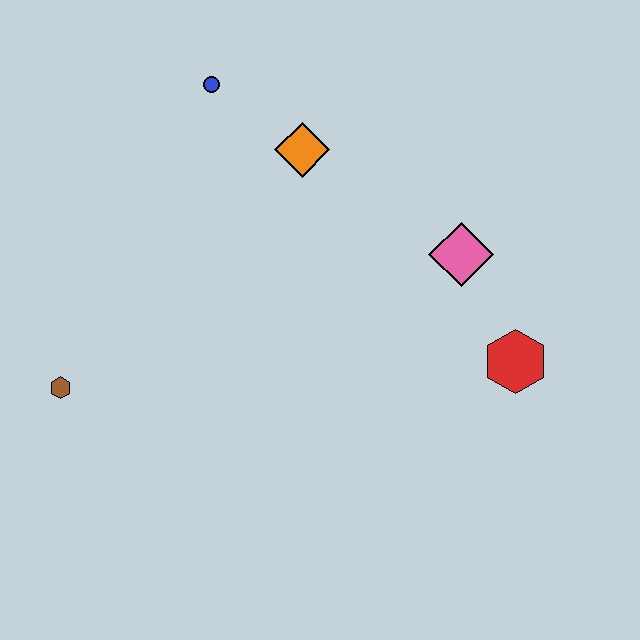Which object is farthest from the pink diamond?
The brown hexagon is farthest from the pink diamond.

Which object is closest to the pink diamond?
The red hexagon is closest to the pink diamond.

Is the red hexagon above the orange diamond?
No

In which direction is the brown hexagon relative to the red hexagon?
The brown hexagon is to the left of the red hexagon.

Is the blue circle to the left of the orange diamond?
Yes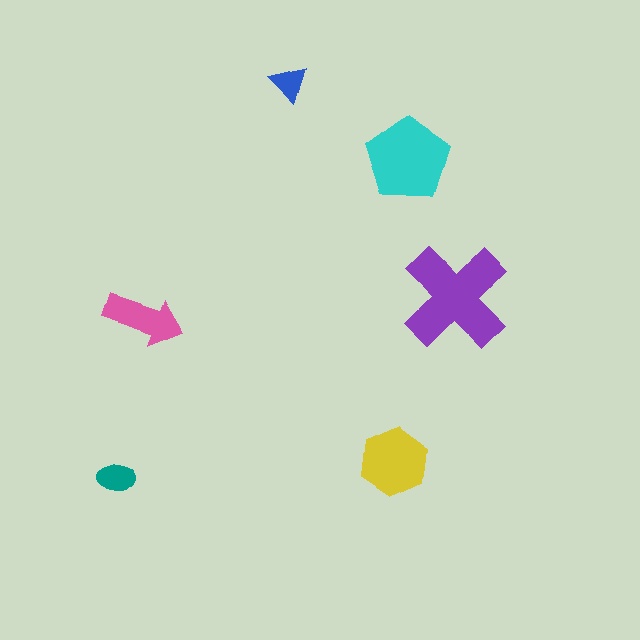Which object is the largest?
The purple cross.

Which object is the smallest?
The blue triangle.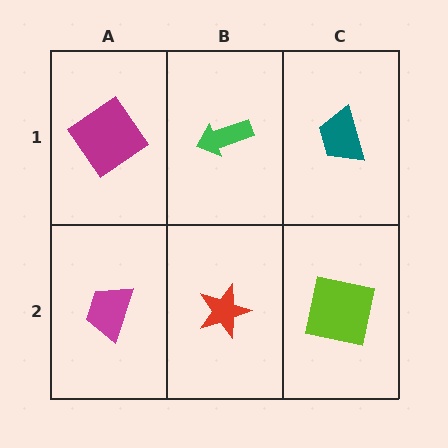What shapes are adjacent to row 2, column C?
A teal trapezoid (row 1, column C), a red star (row 2, column B).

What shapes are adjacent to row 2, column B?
A green arrow (row 1, column B), a magenta trapezoid (row 2, column A), a lime square (row 2, column C).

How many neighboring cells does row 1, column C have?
2.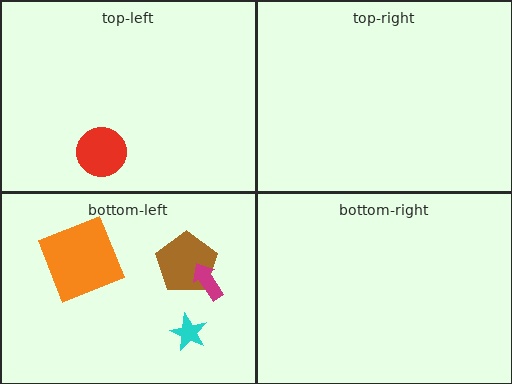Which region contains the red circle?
The top-left region.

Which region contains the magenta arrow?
The bottom-left region.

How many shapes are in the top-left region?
1.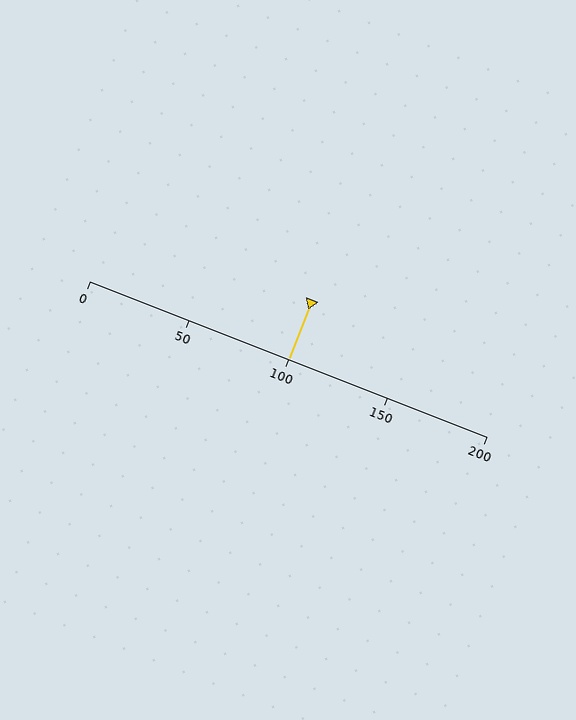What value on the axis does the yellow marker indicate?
The marker indicates approximately 100.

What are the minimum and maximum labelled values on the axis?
The axis runs from 0 to 200.